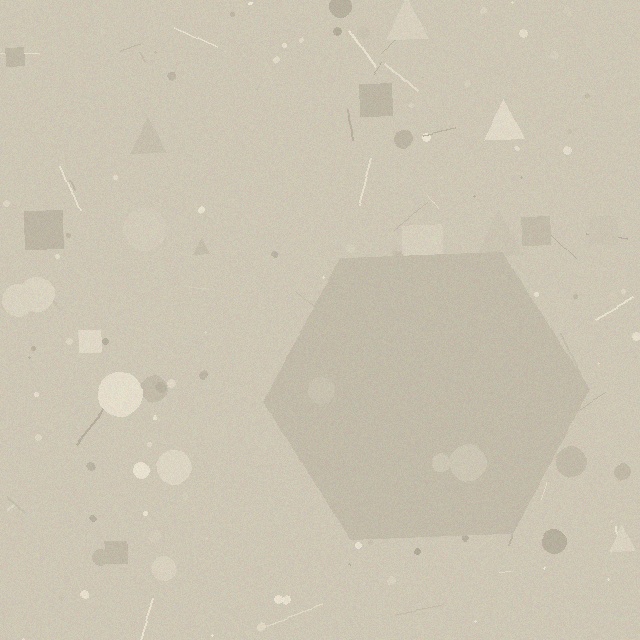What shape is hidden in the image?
A hexagon is hidden in the image.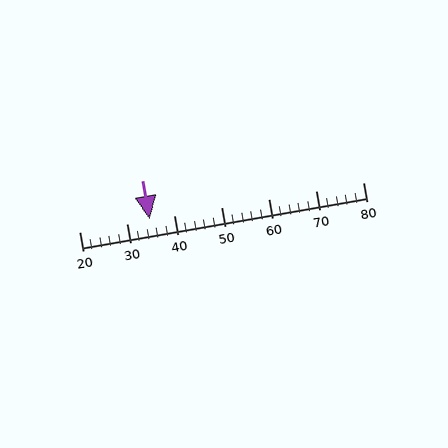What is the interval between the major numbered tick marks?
The major tick marks are spaced 10 units apart.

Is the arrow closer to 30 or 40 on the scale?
The arrow is closer to 30.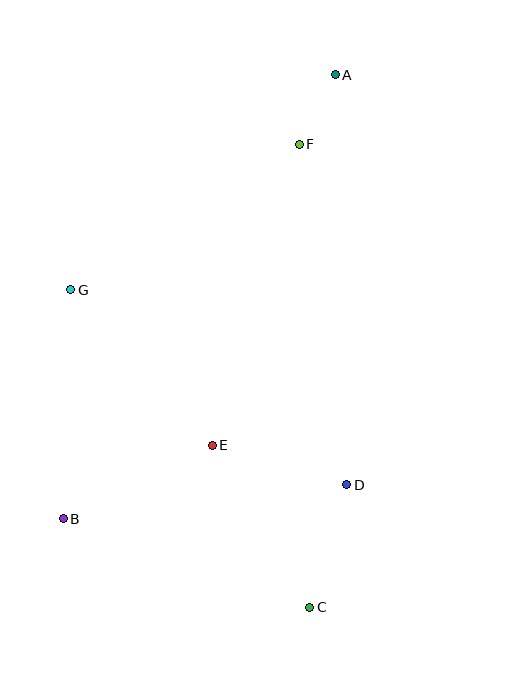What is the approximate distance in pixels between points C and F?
The distance between C and F is approximately 463 pixels.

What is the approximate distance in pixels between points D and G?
The distance between D and G is approximately 338 pixels.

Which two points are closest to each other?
Points A and F are closest to each other.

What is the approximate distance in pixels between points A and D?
The distance between A and D is approximately 410 pixels.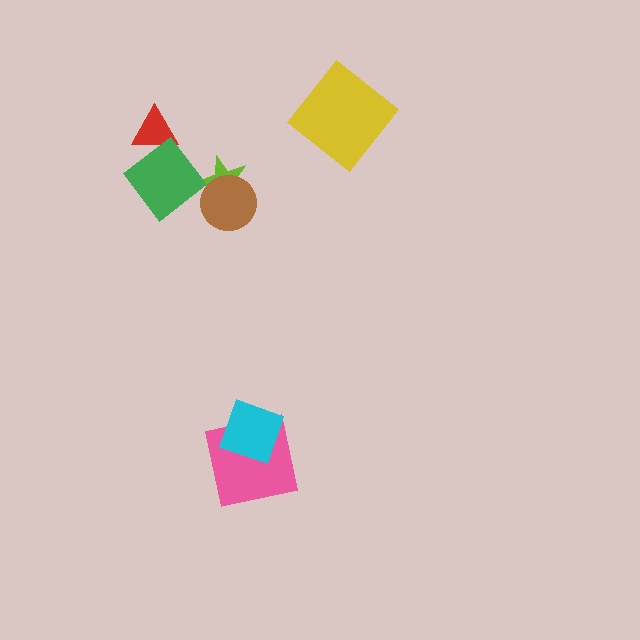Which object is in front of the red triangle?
The green diamond is in front of the red triangle.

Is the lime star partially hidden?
Yes, it is partially covered by another shape.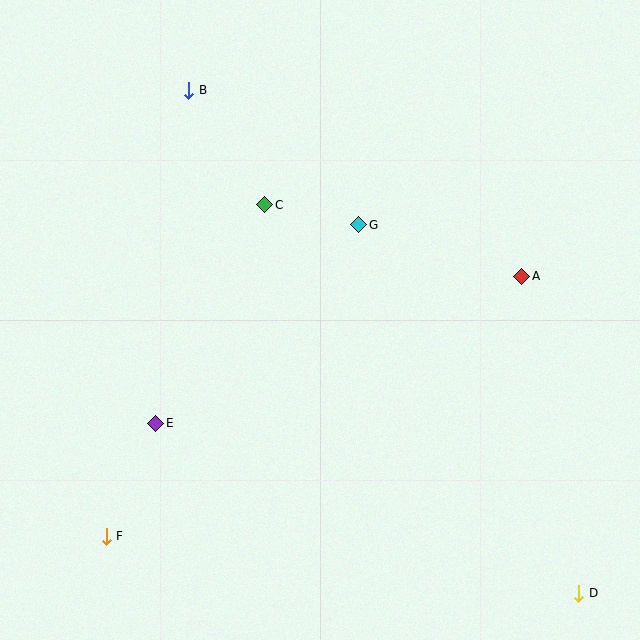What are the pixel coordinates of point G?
Point G is at (359, 225).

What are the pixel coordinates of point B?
Point B is at (189, 90).